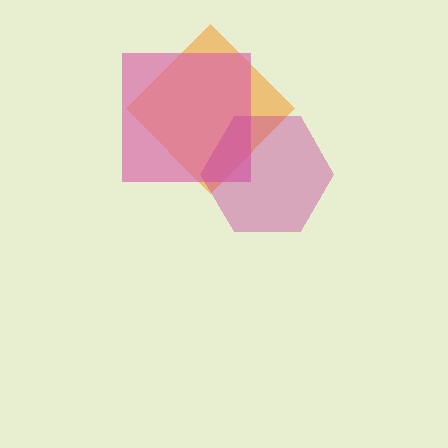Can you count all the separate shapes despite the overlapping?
Yes, there are 3 separate shapes.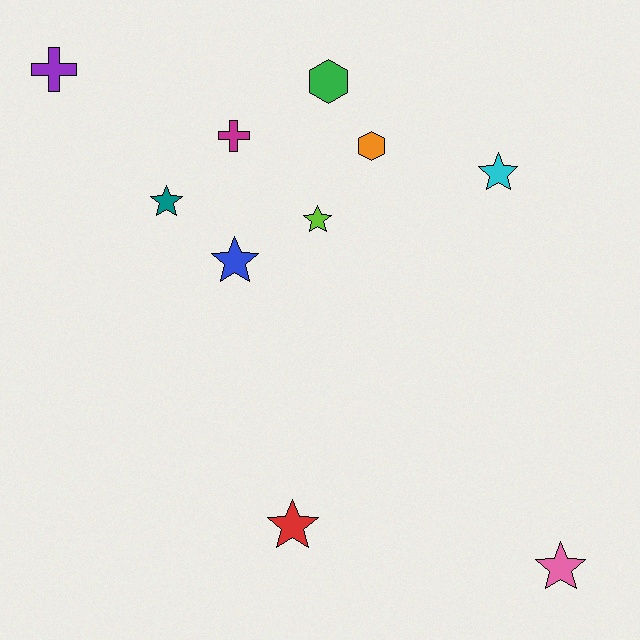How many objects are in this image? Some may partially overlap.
There are 10 objects.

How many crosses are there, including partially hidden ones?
There are 2 crosses.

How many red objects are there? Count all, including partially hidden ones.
There is 1 red object.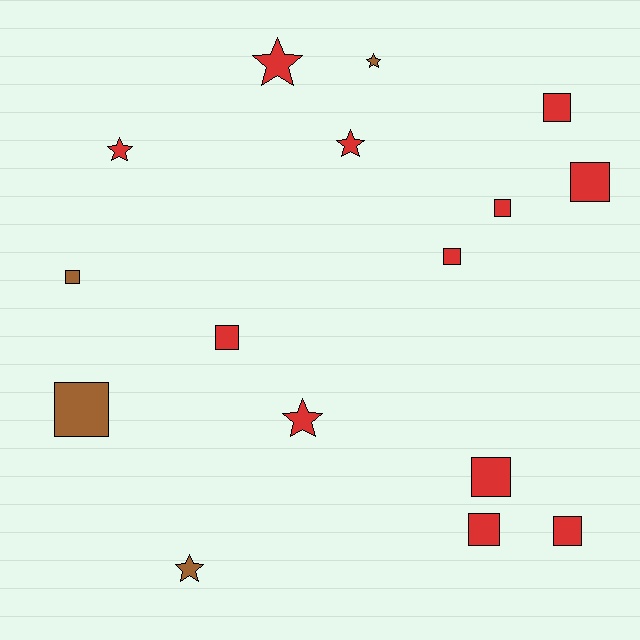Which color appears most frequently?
Red, with 12 objects.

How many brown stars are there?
There are 2 brown stars.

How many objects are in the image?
There are 16 objects.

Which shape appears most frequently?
Square, with 10 objects.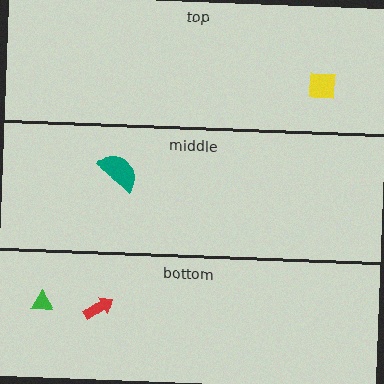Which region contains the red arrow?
The bottom region.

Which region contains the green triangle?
The bottom region.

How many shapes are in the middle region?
1.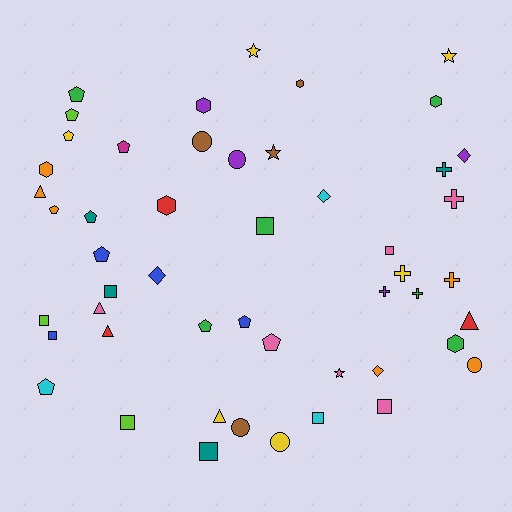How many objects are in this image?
There are 50 objects.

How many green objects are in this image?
There are 6 green objects.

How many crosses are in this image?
There are 6 crosses.